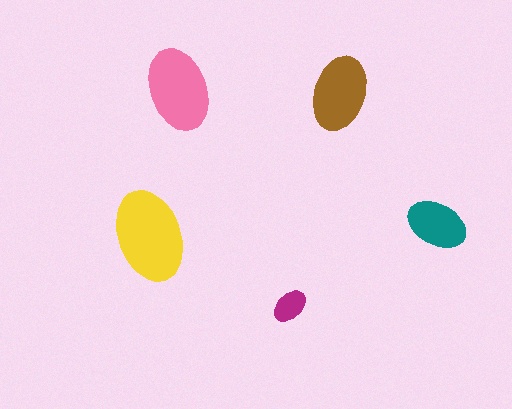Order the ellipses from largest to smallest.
the yellow one, the pink one, the brown one, the teal one, the magenta one.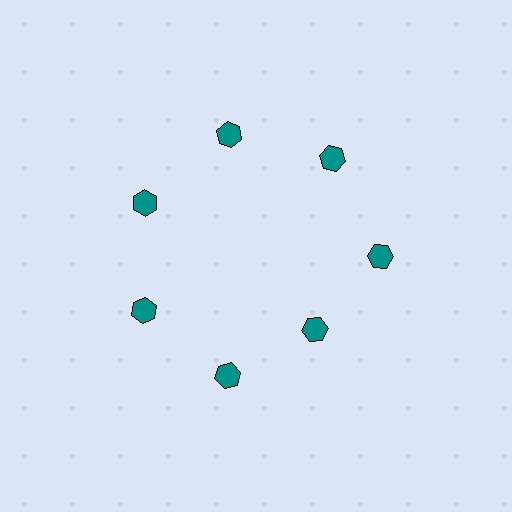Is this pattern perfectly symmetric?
No. The 7 teal hexagons are arranged in a ring, but one element near the 5 o'clock position is pulled inward toward the center, breaking the 7-fold rotational symmetry.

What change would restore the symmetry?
The symmetry would be restored by moving it outward, back onto the ring so that all 7 hexagons sit at equal angles and equal distance from the center.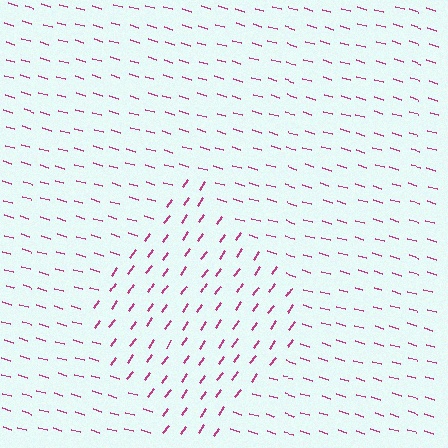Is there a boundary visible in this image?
Yes, there is a texture boundary formed by a change in line orientation.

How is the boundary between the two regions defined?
The boundary is defined purely by a change in line orientation (approximately 71 degrees difference). All lines are the same color and thickness.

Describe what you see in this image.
The image is filled with small magenta line segments. A diamond region in the image has lines oriented differently from the surrounding lines, creating a visible texture boundary.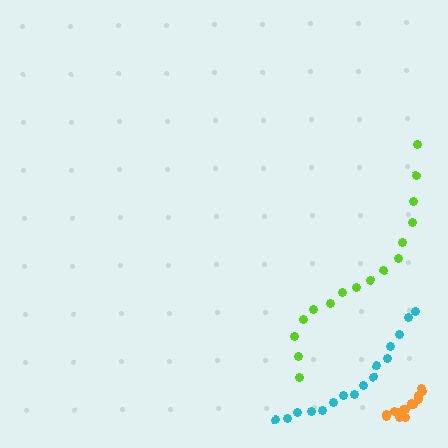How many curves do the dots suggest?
There are 3 distinct paths.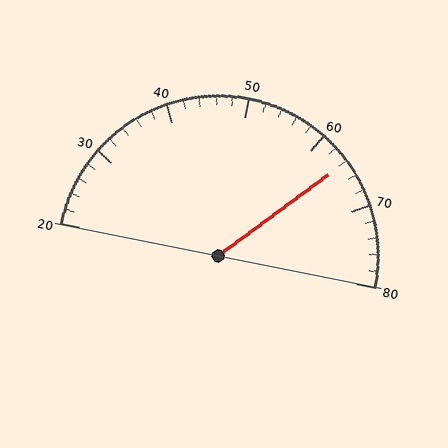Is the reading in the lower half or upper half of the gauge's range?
The reading is in the upper half of the range (20 to 80).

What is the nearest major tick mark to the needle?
The nearest major tick mark is 60.